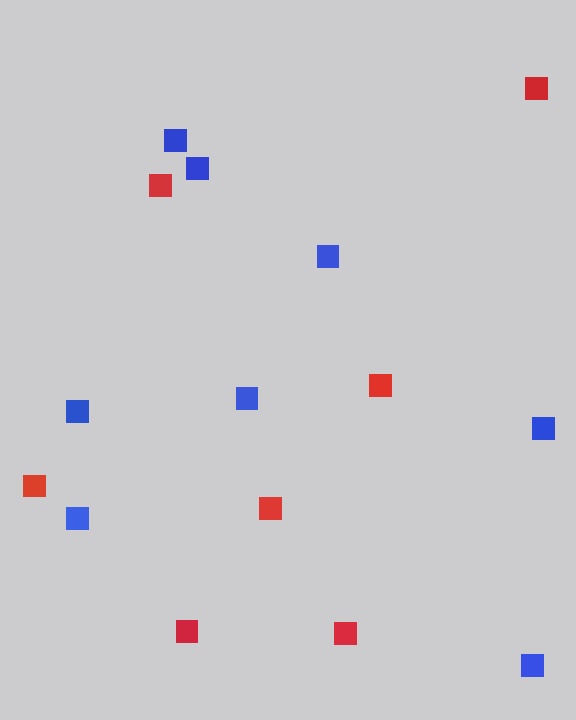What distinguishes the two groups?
There are 2 groups: one group of red squares (7) and one group of blue squares (8).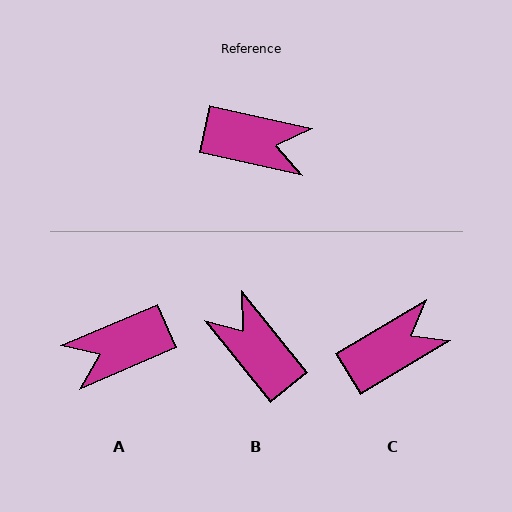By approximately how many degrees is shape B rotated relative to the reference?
Approximately 142 degrees counter-clockwise.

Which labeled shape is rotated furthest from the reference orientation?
A, about 144 degrees away.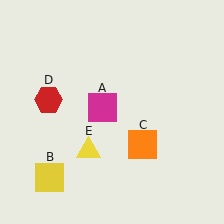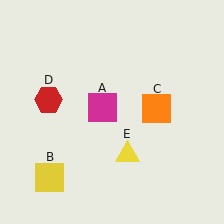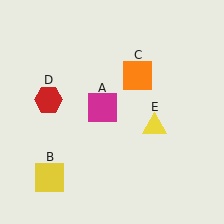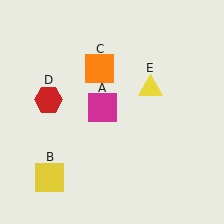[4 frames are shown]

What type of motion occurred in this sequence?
The orange square (object C), yellow triangle (object E) rotated counterclockwise around the center of the scene.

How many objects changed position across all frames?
2 objects changed position: orange square (object C), yellow triangle (object E).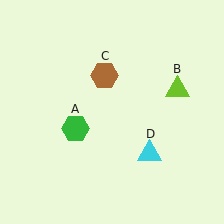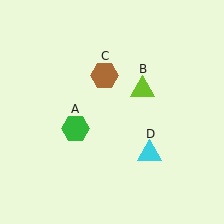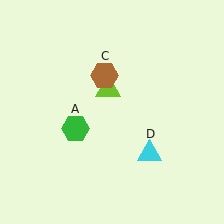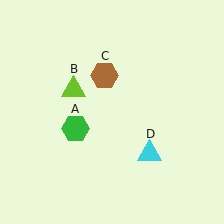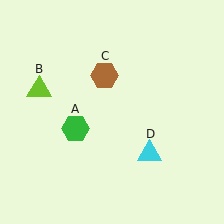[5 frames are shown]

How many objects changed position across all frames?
1 object changed position: lime triangle (object B).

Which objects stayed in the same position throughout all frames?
Green hexagon (object A) and brown hexagon (object C) and cyan triangle (object D) remained stationary.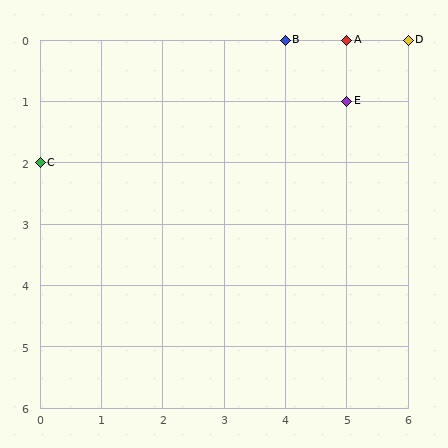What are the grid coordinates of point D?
Point D is at grid coordinates (6, 0).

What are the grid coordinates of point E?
Point E is at grid coordinates (5, 1).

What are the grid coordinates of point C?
Point C is at grid coordinates (0, 2).